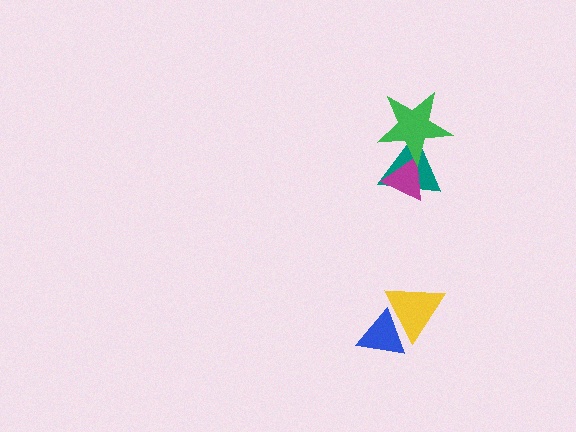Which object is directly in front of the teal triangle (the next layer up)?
The magenta triangle is directly in front of the teal triangle.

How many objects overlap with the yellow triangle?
1 object overlaps with the yellow triangle.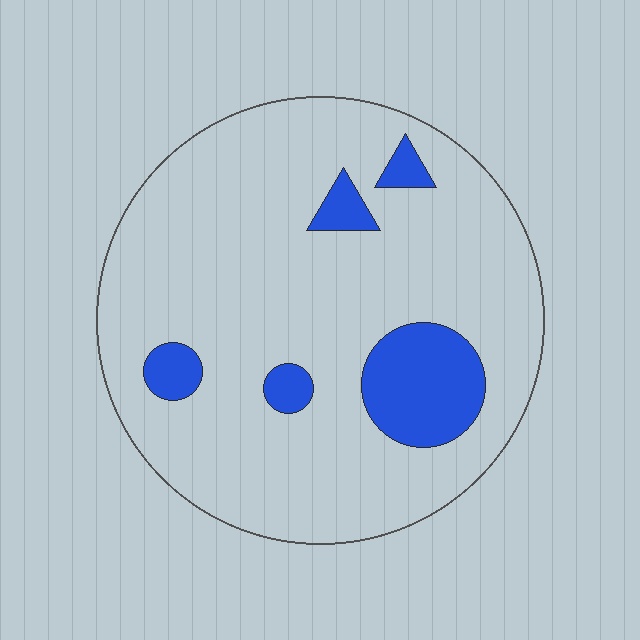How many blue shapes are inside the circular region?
5.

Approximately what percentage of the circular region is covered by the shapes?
Approximately 15%.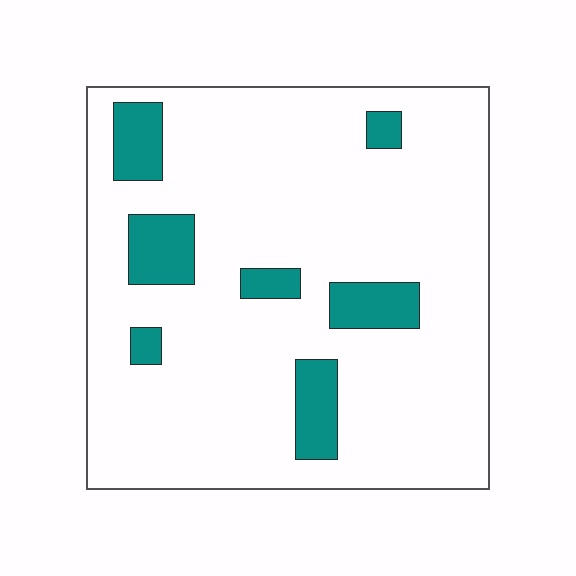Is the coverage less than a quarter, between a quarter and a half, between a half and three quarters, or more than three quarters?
Less than a quarter.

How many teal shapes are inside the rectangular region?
7.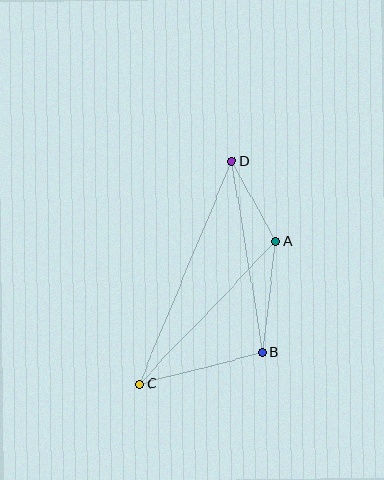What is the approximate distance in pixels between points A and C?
The distance between A and C is approximately 197 pixels.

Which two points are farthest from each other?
Points C and D are farthest from each other.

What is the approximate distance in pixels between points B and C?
The distance between B and C is approximately 127 pixels.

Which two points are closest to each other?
Points A and D are closest to each other.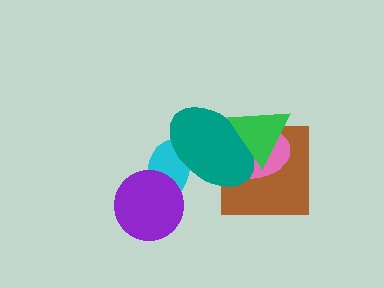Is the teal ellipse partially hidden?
Yes, it is partially covered by another shape.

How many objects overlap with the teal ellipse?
4 objects overlap with the teal ellipse.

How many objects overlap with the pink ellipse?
3 objects overlap with the pink ellipse.